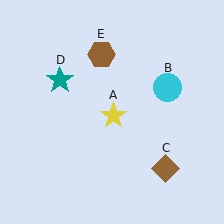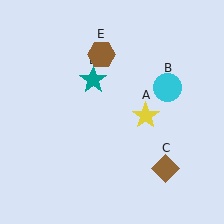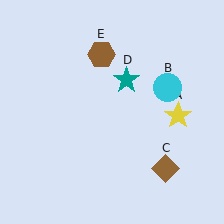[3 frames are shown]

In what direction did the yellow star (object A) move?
The yellow star (object A) moved right.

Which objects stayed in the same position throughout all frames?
Cyan circle (object B) and brown diamond (object C) and brown hexagon (object E) remained stationary.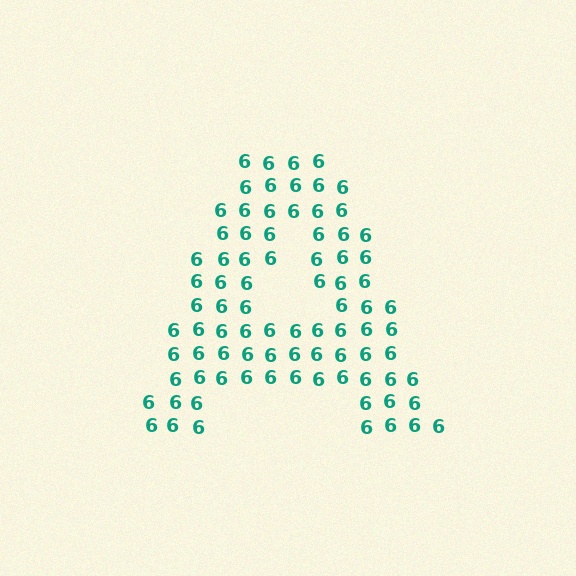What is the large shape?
The large shape is the letter A.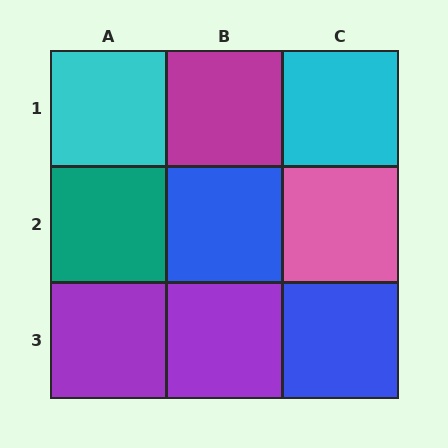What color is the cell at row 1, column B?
Magenta.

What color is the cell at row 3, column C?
Blue.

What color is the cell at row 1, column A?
Cyan.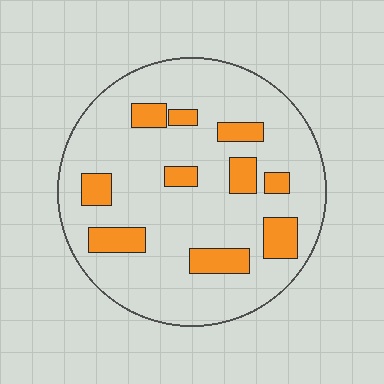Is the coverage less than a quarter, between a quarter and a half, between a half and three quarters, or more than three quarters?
Less than a quarter.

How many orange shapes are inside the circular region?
10.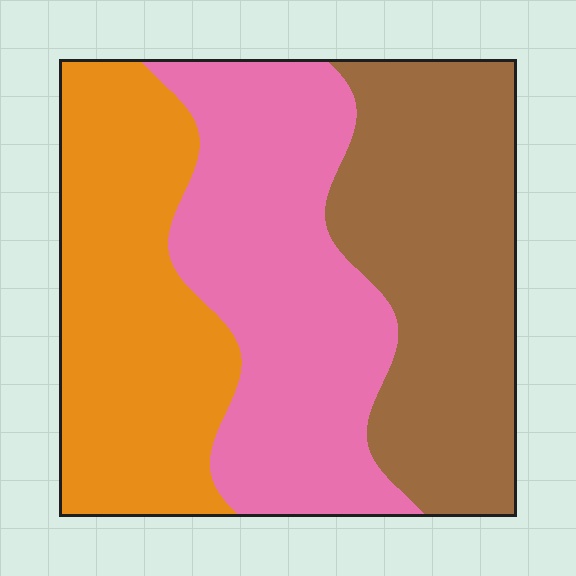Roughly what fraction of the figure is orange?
Orange takes up about one third (1/3) of the figure.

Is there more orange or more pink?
Pink.